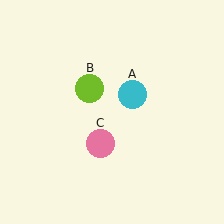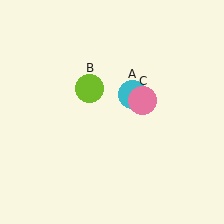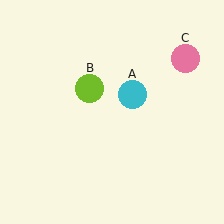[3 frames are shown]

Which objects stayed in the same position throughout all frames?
Cyan circle (object A) and lime circle (object B) remained stationary.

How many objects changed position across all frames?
1 object changed position: pink circle (object C).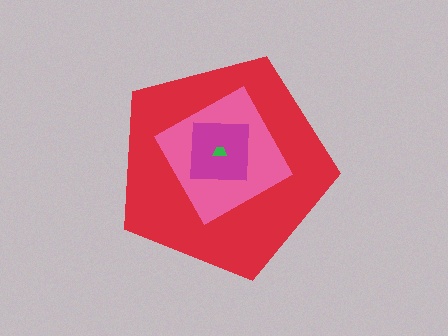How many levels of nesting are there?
4.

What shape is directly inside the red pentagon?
The pink diamond.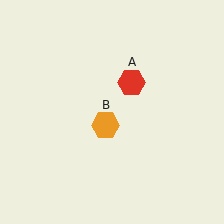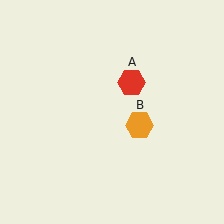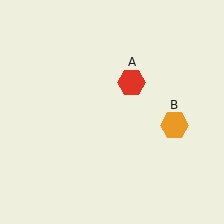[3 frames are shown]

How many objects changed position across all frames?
1 object changed position: orange hexagon (object B).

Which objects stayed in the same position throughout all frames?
Red hexagon (object A) remained stationary.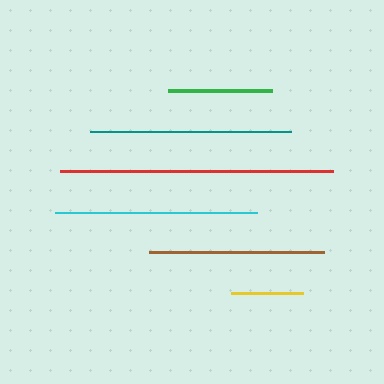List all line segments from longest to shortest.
From longest to shortest: red, cyan, teal, brown, green, yellow.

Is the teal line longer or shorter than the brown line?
The teal line is longer than the brown line.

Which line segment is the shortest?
The yellow line is the shortest at approximately 71 pixels.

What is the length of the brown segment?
The brown segment is approximately 175 pixels long.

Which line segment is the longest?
The red line is the longest at approximately 273 pixels.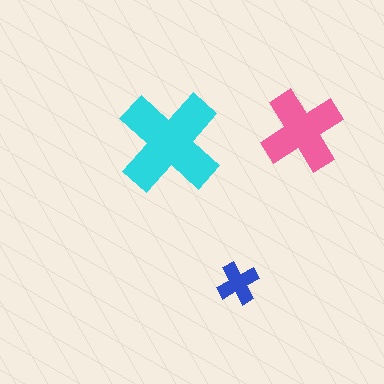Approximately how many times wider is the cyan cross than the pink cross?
About 1.5 times wider.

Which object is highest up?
The pink cross is topmost.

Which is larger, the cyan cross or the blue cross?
The cyan one.